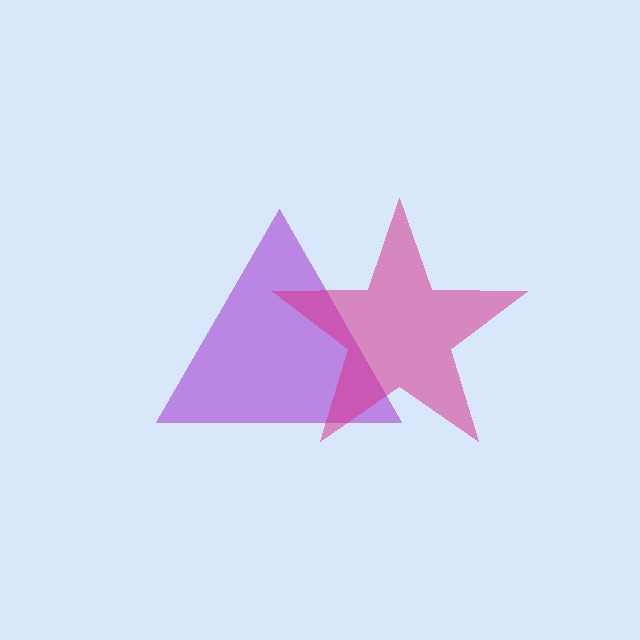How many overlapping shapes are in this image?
There are 2 overlapping shapes in the image.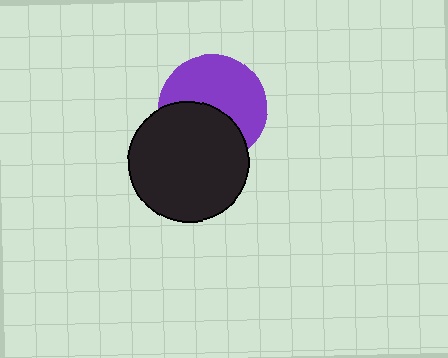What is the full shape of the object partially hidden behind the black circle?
The partially hidden object is a purple circle.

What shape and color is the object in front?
The object in front is a black circle.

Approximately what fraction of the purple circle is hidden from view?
Roughly 43% of the purple circle is hidden behind the black circle.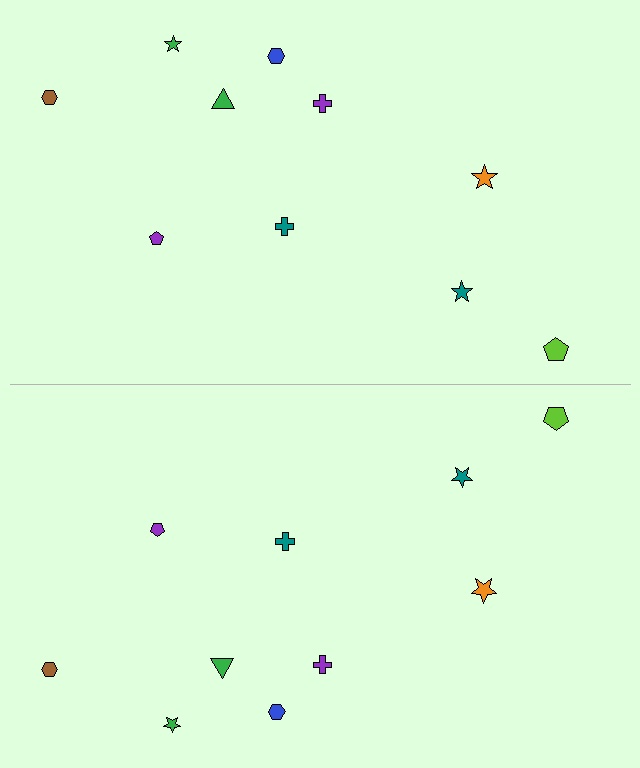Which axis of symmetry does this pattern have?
The pattern has a horizontal axis of symmetry running through the center of the image.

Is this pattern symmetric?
Yes, this pattern has bilateral (reflection) symmetry.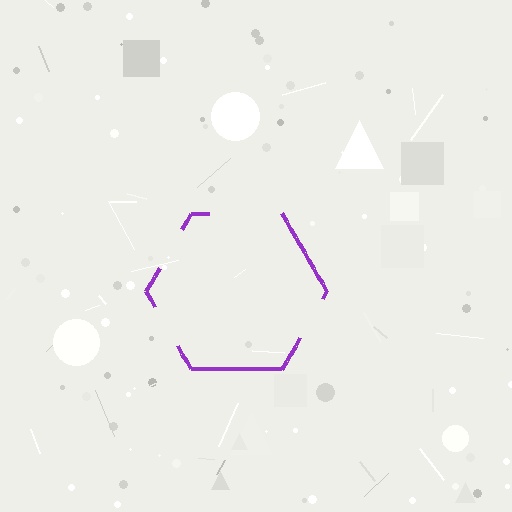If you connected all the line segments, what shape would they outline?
They would outline a hexagon.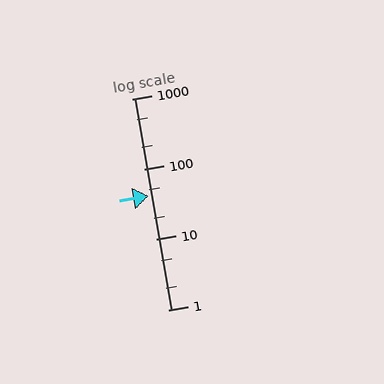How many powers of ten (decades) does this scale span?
The scale spans 3 decades, from 1 to 1000.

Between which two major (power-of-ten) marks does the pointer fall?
The pointer is between 10 and 100.